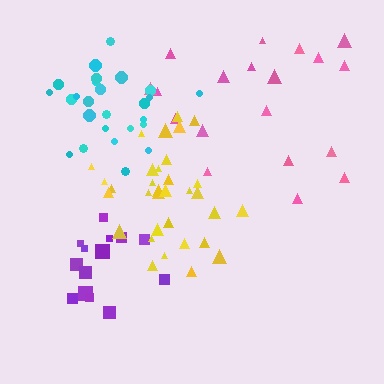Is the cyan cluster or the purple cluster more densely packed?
Cyan.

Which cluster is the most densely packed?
Cyan.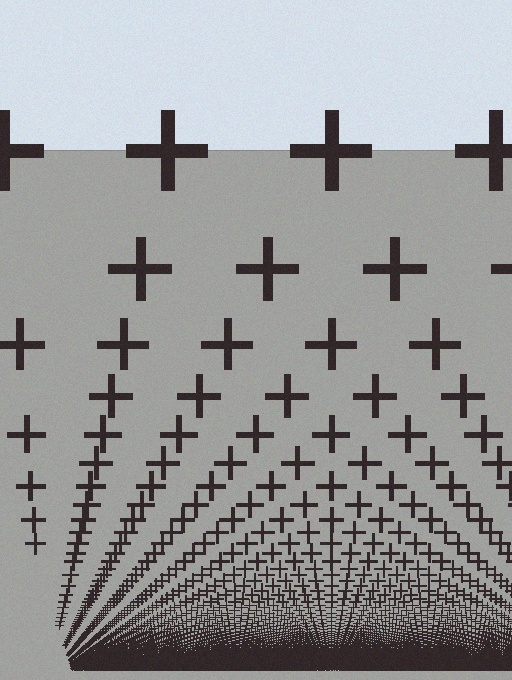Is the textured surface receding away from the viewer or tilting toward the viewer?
The surface appears to tilt toward the viewer. Texture elements get larger and sparser toward the top.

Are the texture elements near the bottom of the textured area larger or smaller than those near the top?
Smaller. The gradient is inverted — elements near the bottom are smaller and denser.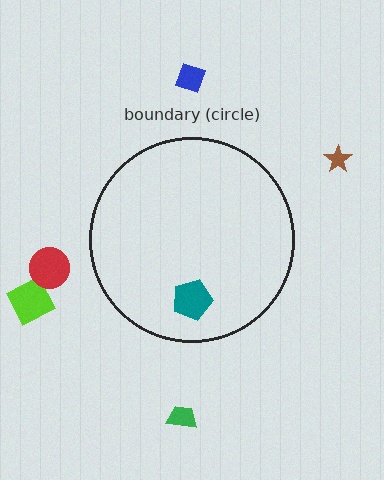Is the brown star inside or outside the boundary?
Outside.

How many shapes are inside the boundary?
1 inside, 5 outside.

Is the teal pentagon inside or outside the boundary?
Inside.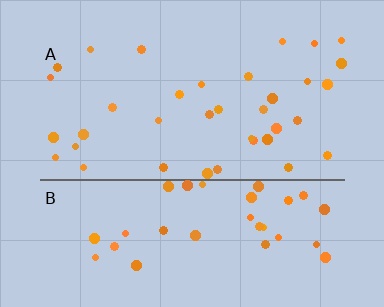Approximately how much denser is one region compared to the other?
Approximately 1.1× — region B over region A.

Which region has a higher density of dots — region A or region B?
B (the bottom).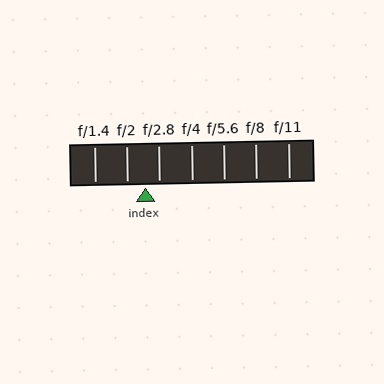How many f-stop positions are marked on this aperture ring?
There are 7 f-stop positions marked.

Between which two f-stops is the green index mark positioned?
The index mark is between f/2 and f/2.8.